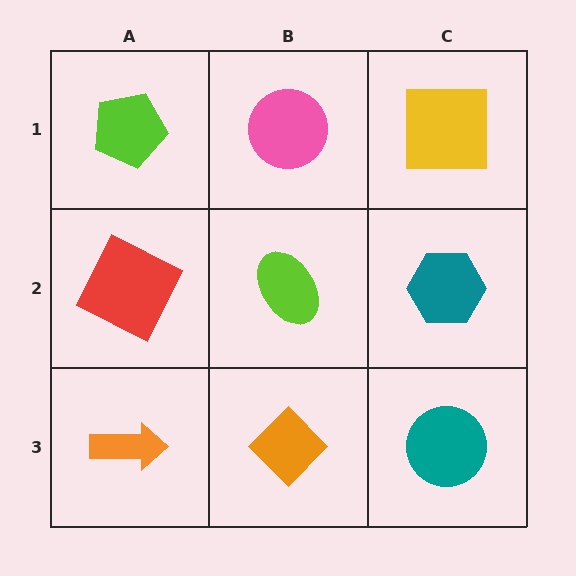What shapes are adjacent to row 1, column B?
A lime ellipse (row 2, column B), a lime pentagon (row 1, column A), a yellow square (row 1, column C).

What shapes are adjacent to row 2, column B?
A pink circle (row 1, column B), an orange diamond (row 3, column B), a red square (row 2, column A), a teal hexagon (row 2, column C).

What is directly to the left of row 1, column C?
A pink circle.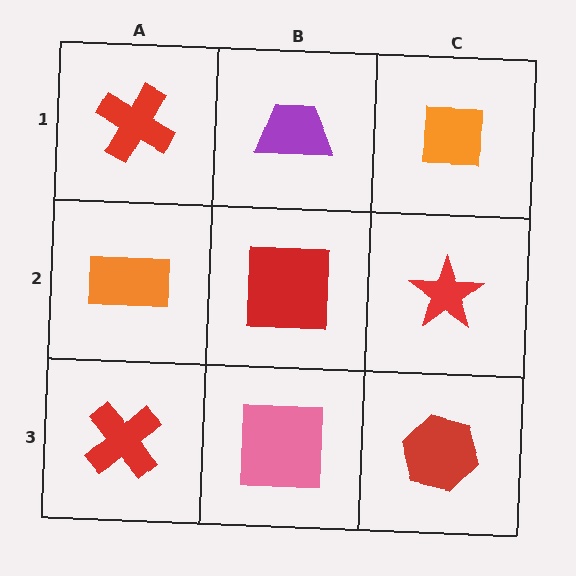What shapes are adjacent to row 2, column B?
A purple trapezoid (row 1, column B), a pink square (row 3, column B), an orange rectangle (row 2, column A), a red star (row 2, column C).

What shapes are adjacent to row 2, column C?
An orange square (row 1, column C), a red hexagon (row 3, column C), a red square (row 2, column B).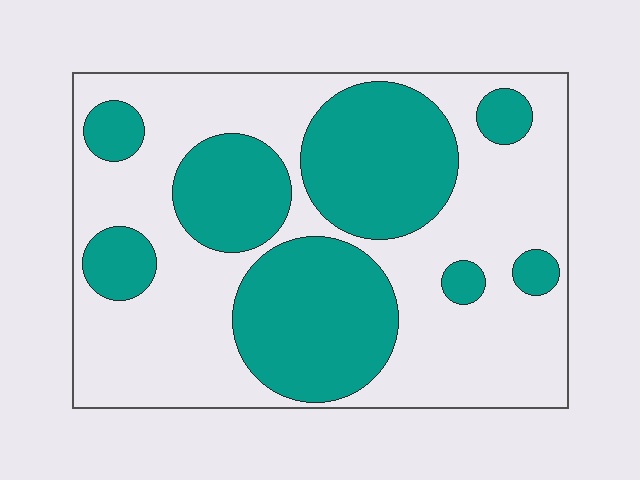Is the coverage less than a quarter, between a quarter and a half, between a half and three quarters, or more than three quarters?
Between a quarter and a half.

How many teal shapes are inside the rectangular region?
8.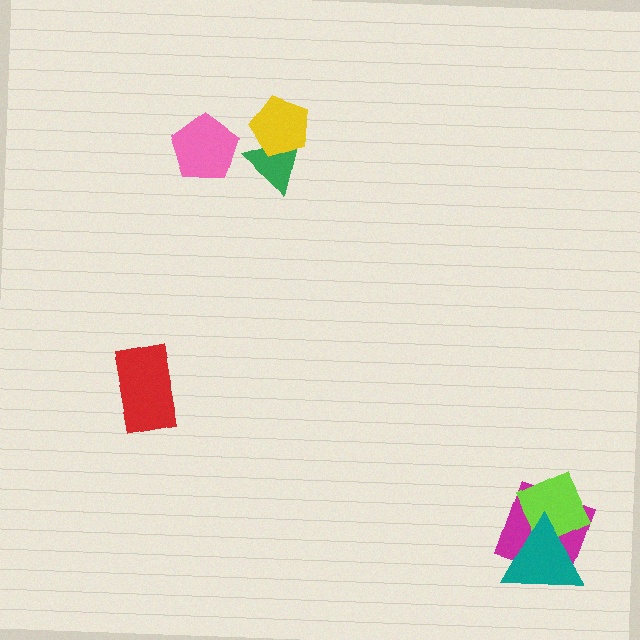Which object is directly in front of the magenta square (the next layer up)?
The lime diamond is directly in front of the magenta square.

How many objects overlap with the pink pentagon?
0 objects overlap with the pink pentagon.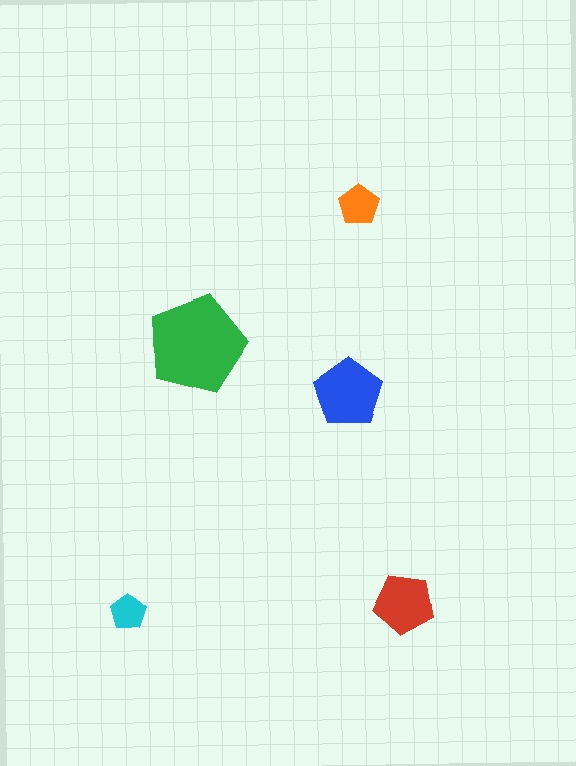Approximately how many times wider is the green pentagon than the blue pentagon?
About 1.5 times wider.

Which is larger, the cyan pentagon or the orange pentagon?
The orange one.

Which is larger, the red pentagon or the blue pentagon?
The blue one.